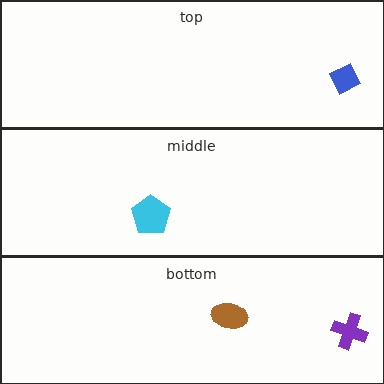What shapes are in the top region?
The blue diamond.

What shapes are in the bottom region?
The purple cross, the brown ellipse.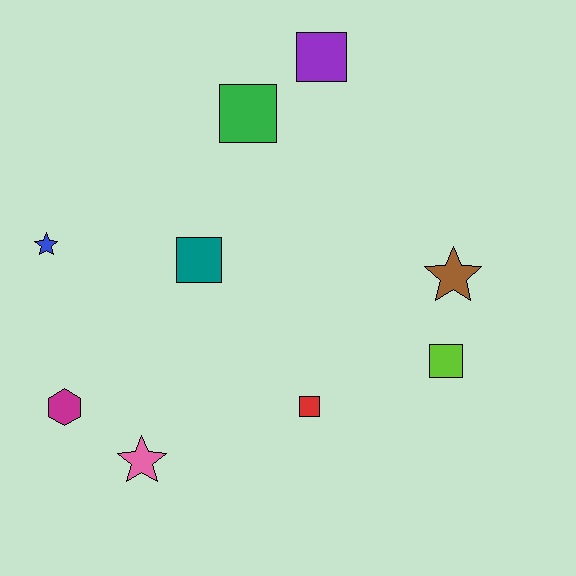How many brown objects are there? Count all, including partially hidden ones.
There is 1 brown object.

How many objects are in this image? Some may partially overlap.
There are 9 objects.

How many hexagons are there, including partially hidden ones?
There is 1 hexagon.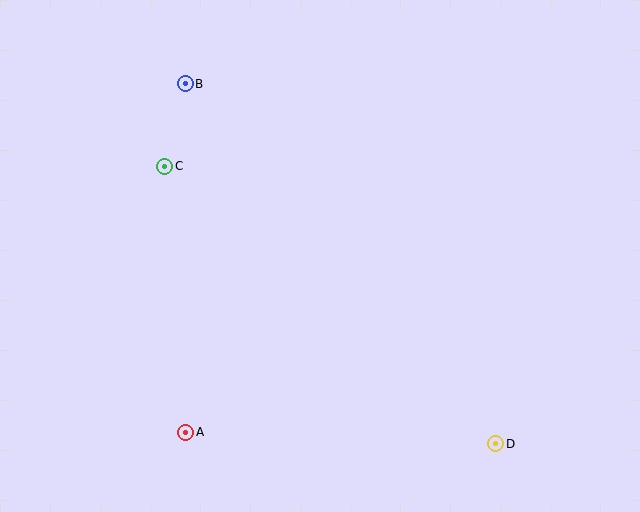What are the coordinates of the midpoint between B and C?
The midpoint between B and C is at (175, 125).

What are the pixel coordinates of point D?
Point D is at (496, 444).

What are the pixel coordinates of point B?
Point B is at (185, 84).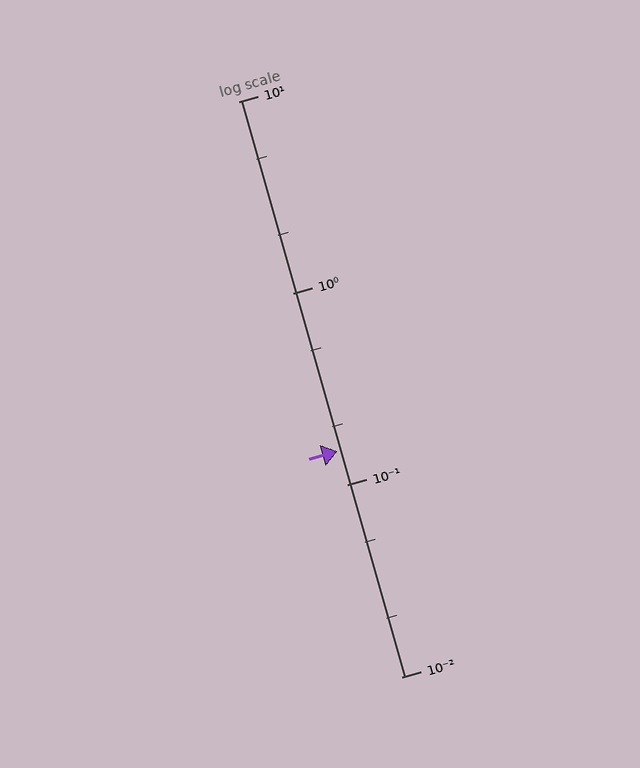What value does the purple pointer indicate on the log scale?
The pointer indicates approximately 0.15.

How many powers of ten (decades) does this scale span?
The scale spans 3 decades, from 0.01 to 10.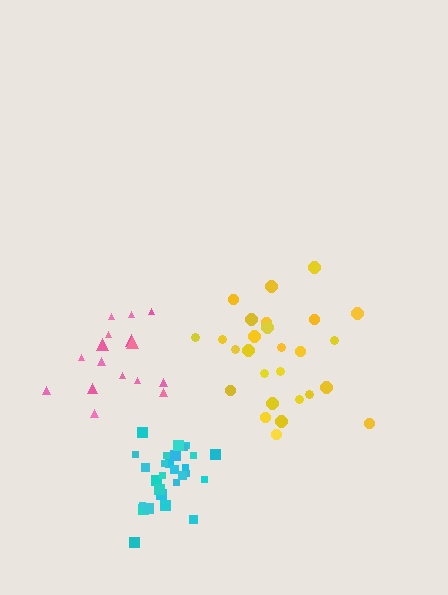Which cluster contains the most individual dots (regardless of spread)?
Cyan (28).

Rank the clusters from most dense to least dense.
cyan, pink, yellow.